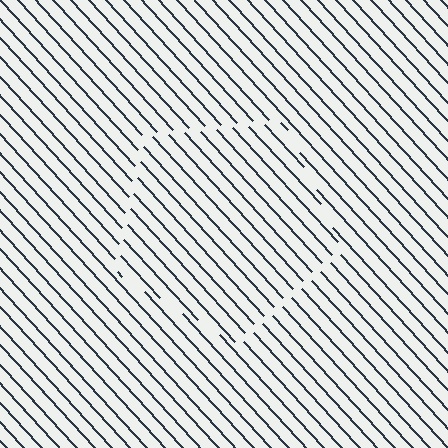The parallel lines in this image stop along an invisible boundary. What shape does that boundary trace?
An illusory pentagon. The interior of the shape contains the same grating, shifted by half a period — the contour is defined by the phase discontinuity where line-ends from the inner and outer gratings abut.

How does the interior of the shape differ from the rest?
The interior of the shape contains the same grating, shifted by half a period — the contour is defined by the phase discontinuity where line-ends from the inner and outer gratings abut.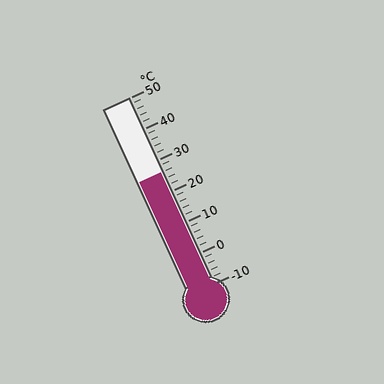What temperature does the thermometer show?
The thermometer shows approximately 26°C.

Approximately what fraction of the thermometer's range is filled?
The thermometer is filled to approximately 60% of its range.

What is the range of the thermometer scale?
The thermometer scale ranges from -10°C to 50°C.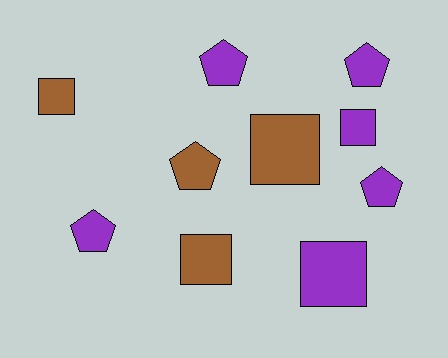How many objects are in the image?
There are 10 objects.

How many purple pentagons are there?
There are 4 purple pentagons.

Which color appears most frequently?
Purple, with 6 objects.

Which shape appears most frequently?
Pentagon, with 5 objects.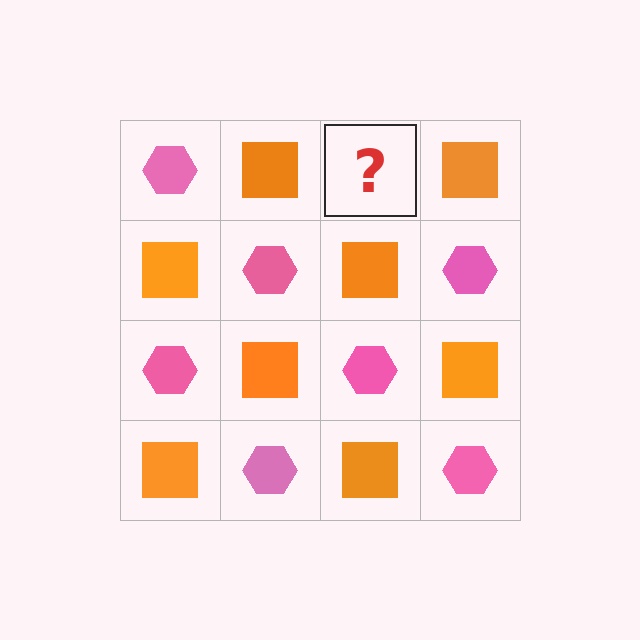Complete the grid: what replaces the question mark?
The question mark should be replaced with a pink hexagon.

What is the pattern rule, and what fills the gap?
The rule is that it alternates pink hexagon and orange square in a checkerboard pattern. The gap should be filled with a pink hexagon.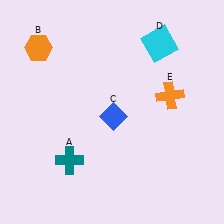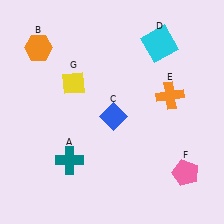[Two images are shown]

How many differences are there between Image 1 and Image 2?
There are 2 differences between the two images.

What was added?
A pink pentagon (F), a yellow diamond (G) were added in Image 2.